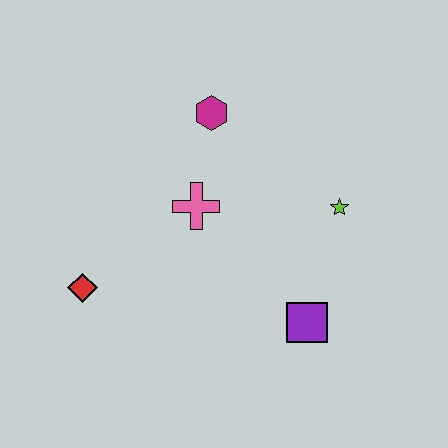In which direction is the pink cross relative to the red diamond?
The pink cross is to the right of the red diamond.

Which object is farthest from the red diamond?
The lime star is farthest from the red diamond.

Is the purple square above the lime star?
No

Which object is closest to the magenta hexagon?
The pink cross is closest to the magenta hexagon.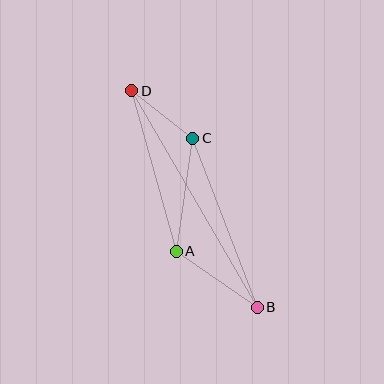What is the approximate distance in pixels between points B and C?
The distance between B and C is approximately 181 pixels.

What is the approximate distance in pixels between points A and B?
The distance between A and B is approximately 99 pixels.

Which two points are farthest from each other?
Points B and D are farthest from each other.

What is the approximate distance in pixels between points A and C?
The distance between A and C is approximately 114 pixels.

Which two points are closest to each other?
Points C and D are closest to each other.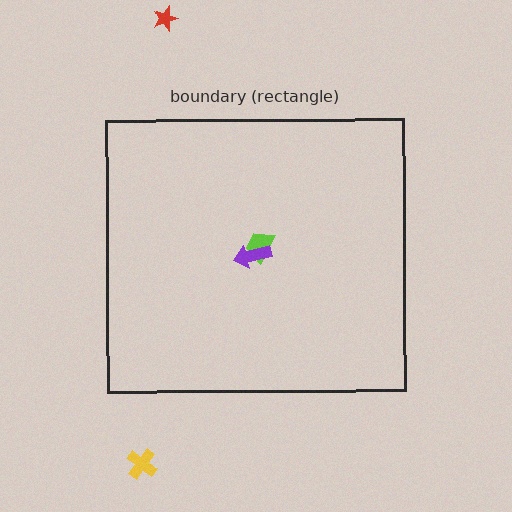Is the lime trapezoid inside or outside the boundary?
Inside.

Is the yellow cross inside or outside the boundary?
Outside.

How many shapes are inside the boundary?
2 inside, 2 outside.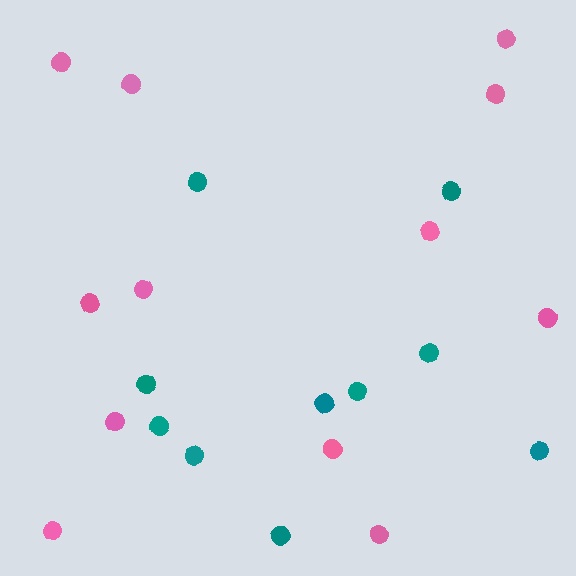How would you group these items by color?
There are 2 groups: one group of teal circles (10) and one group of pink circles (12).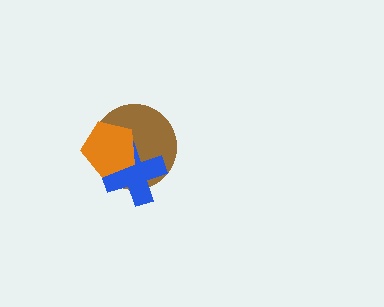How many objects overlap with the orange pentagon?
2 objects overlap with the orange pentagon.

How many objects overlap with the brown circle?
2 objects overlap with the brown circle.